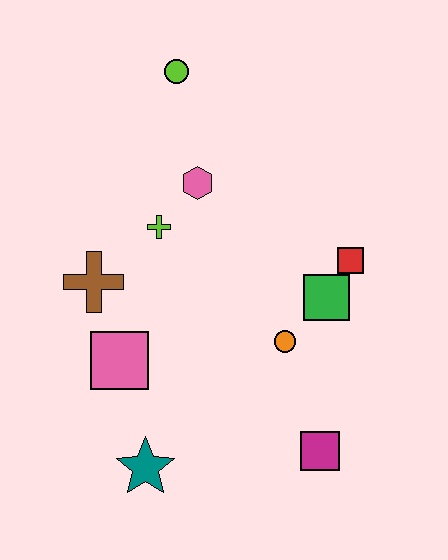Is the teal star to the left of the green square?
Yes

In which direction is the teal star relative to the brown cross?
The teal star is below the brown cross.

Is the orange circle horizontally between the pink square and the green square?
Yes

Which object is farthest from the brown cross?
The magenta square is farthest from the brown cross.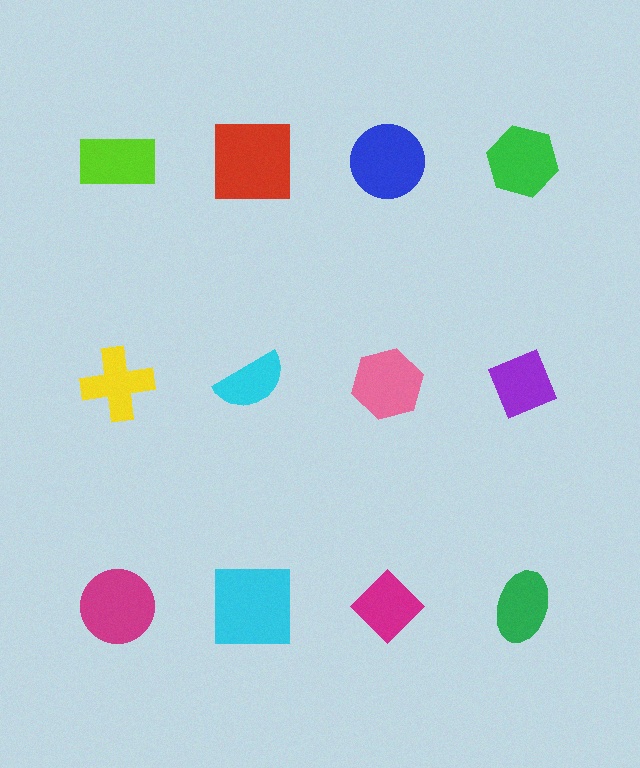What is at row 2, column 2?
A cyan semicircle.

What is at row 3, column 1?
A magenta circle.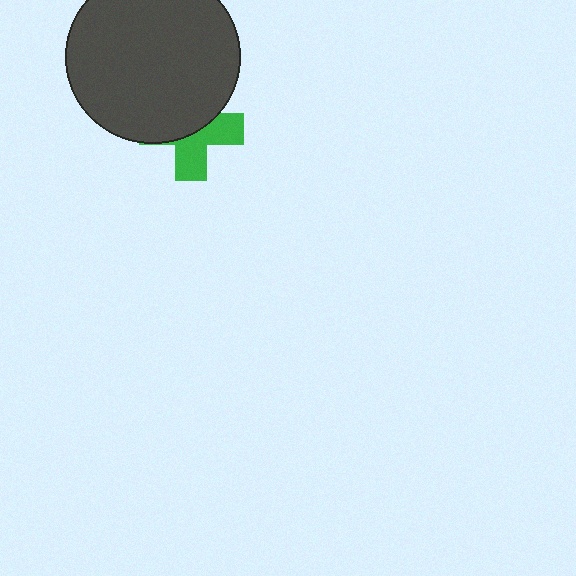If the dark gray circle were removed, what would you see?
You would see the complete green cross.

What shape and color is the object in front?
The object in front is a dark gray circle.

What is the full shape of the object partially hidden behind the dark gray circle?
The partially hidden object is a green cross.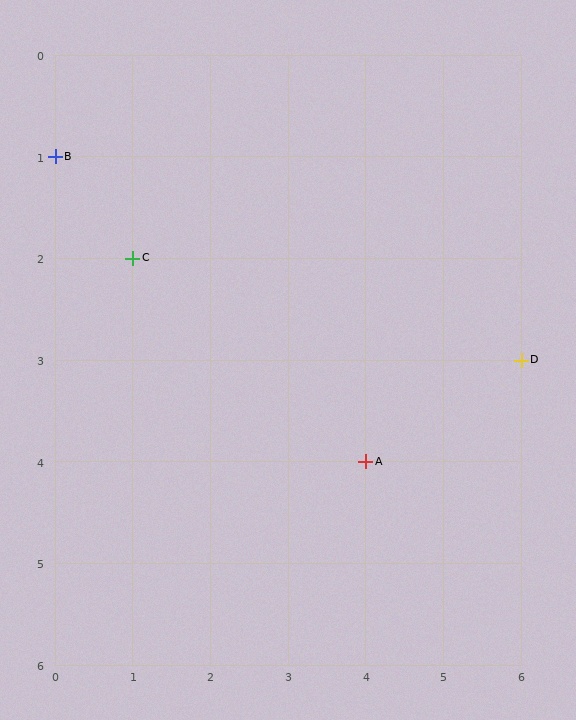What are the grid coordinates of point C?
Point C is at grid coordinates (1, 2).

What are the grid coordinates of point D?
Point D is at grid coordinates (6, 3).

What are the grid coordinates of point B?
Point B is at grid coordinates (0, 1).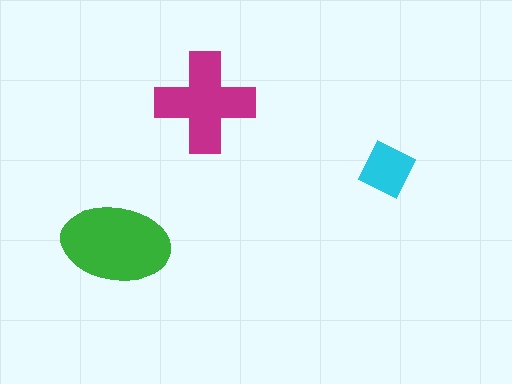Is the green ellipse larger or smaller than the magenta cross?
Larger.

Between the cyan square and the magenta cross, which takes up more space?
The magenta cross.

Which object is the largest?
The green ellipse.